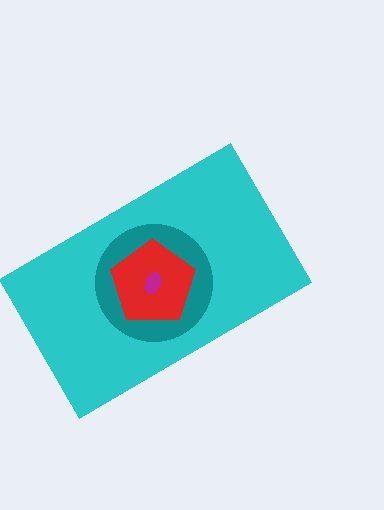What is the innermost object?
The magenta ellipse.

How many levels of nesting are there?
4.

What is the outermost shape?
The cyan rectangle.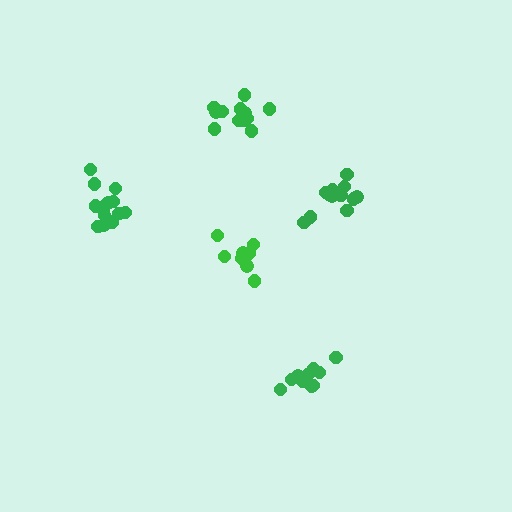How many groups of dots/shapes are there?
There are 5 groups.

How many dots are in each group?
Group 1: 10 dots, Group 2: 12 dots, Group 3: 13 dots, Group 4: 14 dots, Group 5: 8 dots (57 total).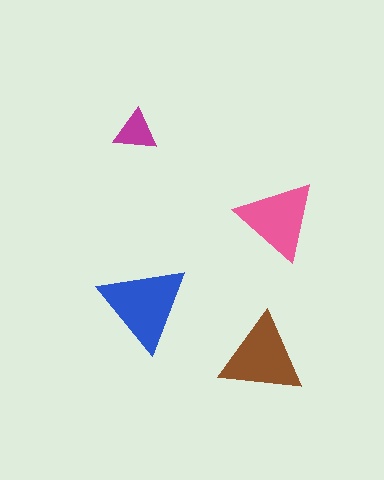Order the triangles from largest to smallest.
the blue one, the brown one, the pink one, the magenta one.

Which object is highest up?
The magenta triangle is topmost.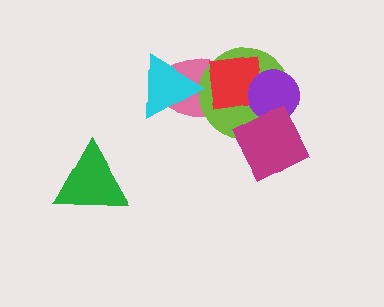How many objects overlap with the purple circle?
3 objects overlap with the purple circle.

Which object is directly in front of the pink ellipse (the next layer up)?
The lime circle is directly in front of the pink ellipse.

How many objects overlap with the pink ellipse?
3 objects overlap with the pink ellipse.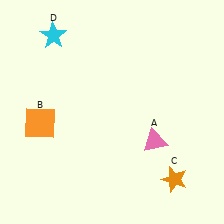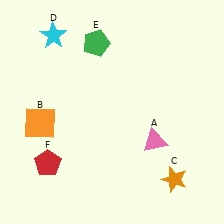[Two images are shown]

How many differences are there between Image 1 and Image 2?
There are 2 differences between the two images.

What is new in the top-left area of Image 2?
A green pentagon (E) was added in the top-left area of Image 2.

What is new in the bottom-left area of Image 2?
A red pentagon (F) was added in the bottom-left area of Image 2.